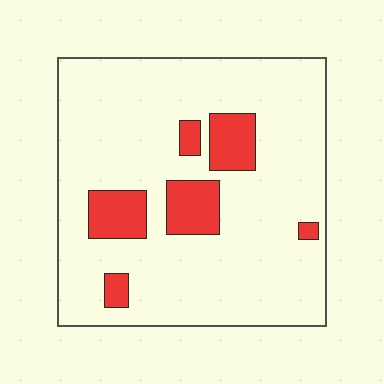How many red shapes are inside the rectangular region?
6.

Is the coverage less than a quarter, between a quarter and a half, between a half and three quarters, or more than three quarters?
Less than a quarter.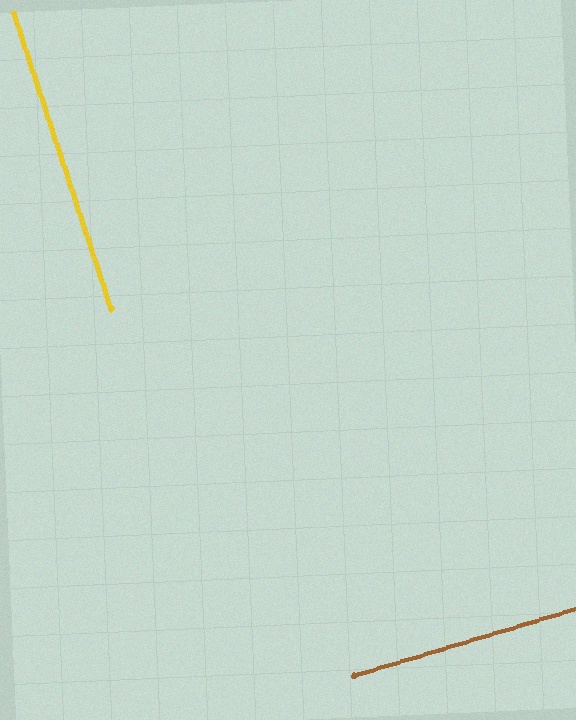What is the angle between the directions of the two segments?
Approximately 88 degrees.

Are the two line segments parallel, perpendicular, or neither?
Perpendicular — they meet at approximately 88°.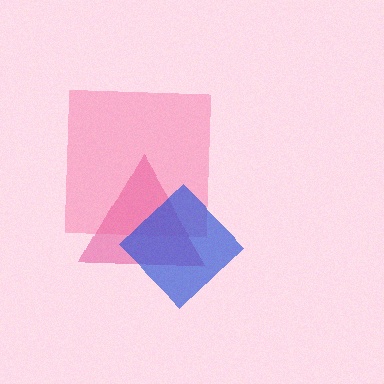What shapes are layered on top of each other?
The layered shapes are: a magenta triangle, a pink square, a blue diamond.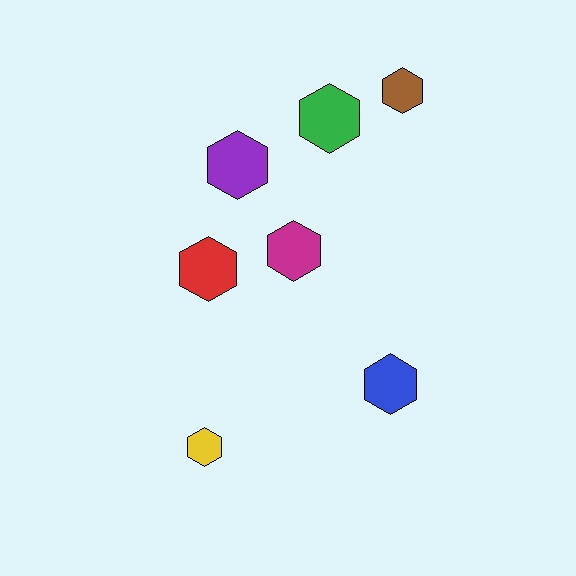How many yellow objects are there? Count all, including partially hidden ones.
There is 1 yellow object.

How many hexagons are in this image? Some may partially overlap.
There are 7 hexagons.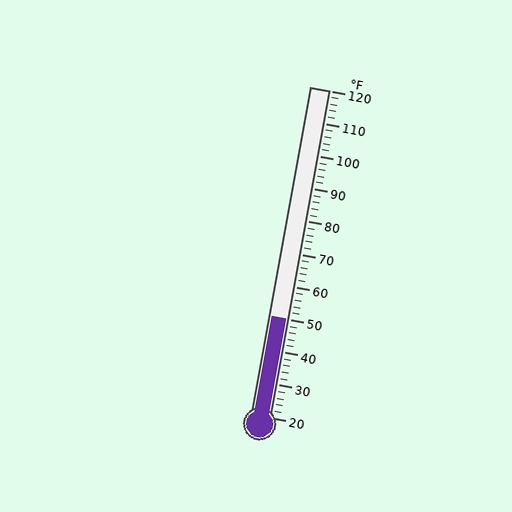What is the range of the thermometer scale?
The thermometer scale ranges from 20°F to 120°F.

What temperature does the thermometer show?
The thermometer shows approximately 50°F.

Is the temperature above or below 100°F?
The temperature is below 100°F.